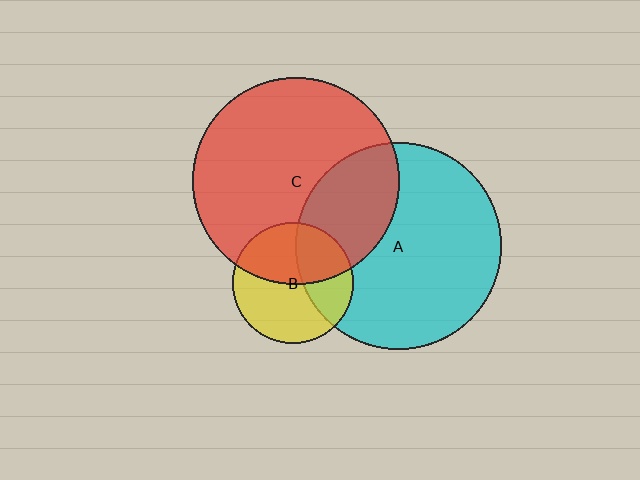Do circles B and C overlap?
Yes.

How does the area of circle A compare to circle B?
Approximately 2.9 times.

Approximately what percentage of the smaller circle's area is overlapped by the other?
Approximately 45%.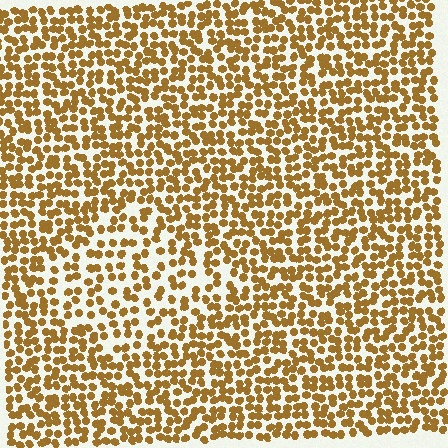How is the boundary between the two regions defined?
The boundary is defined by a change in element density (approximately 1.6x ratio). All elements are the same color, size, and shape.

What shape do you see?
I see a diamond.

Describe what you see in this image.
The image contains small brown elements arranged at two different densities. A diamond-shaped region is visible where the elements are less densely packed than the surrounding area.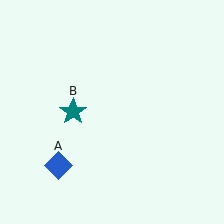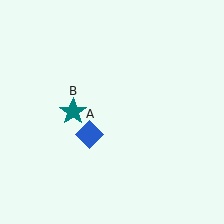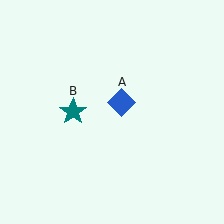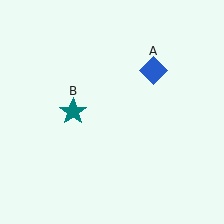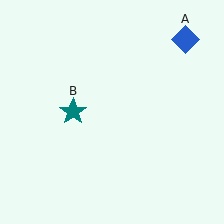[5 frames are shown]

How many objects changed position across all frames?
1 object changed position: blue diamond (object A).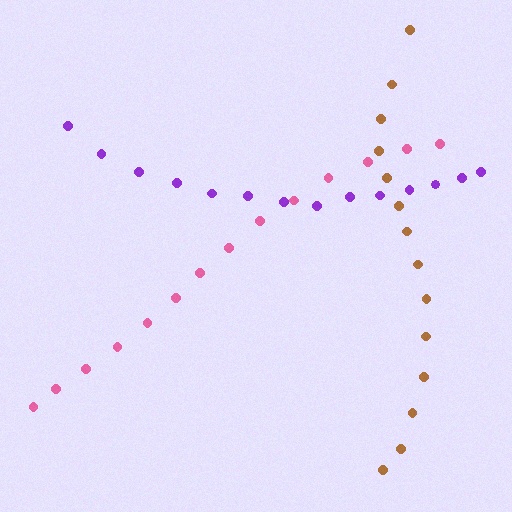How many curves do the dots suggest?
There are 3 distinct paths.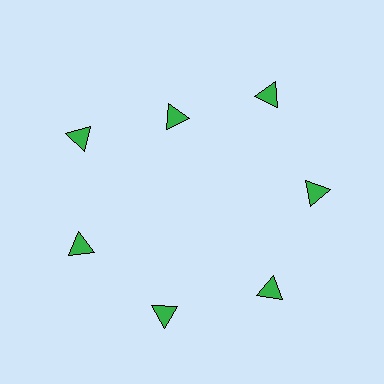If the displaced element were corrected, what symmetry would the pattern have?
It would have 7-fold rotational symmetry — the pattern would map onto itself every 51 degrees.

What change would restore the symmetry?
The symmetry would be restored by moving it outward, back onto the ring so that all 7 triangles sit at equal angles and equal distance from the center.